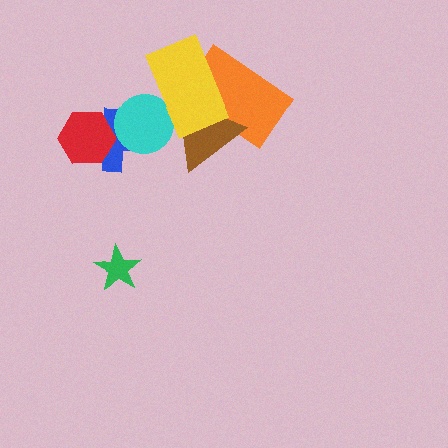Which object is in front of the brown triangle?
The yellow rectangle is in front of the brown triangle.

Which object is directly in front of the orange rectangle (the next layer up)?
The brown triangle is directly in front of the orange rectangle.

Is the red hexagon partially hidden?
No, no other shape covers it.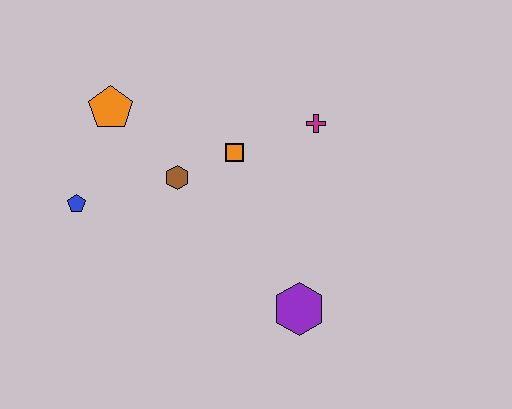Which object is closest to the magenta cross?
The orange square is closest to the magenta cross.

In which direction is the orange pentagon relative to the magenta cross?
The orange pentagon is to the left of the magenta cross.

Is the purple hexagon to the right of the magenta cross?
No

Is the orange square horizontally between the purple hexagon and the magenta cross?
No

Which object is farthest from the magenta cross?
The blue pentagon is farthest from the magenta cross.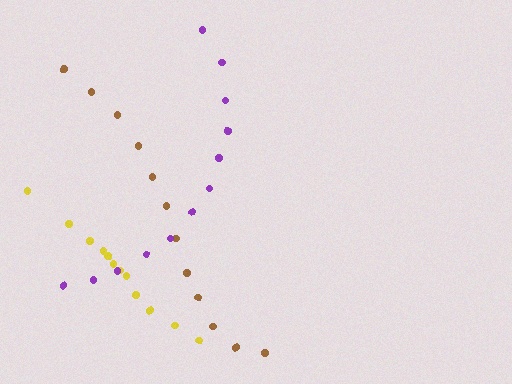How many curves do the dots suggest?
There are 3 distinct paths.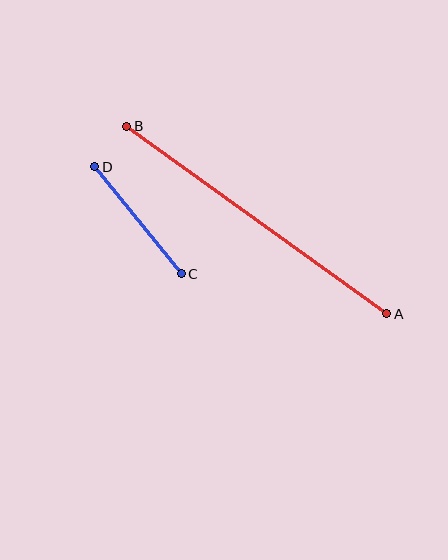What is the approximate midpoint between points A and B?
The midpoint is at approximately (257, 220) pixels.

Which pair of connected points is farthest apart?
Points A and B are farthest apart.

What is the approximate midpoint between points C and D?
The midpoint is at approximately (138, 220) pixels.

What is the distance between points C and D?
The distance is approximately 137 pixels.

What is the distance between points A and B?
The distance is approximately 320 pixels.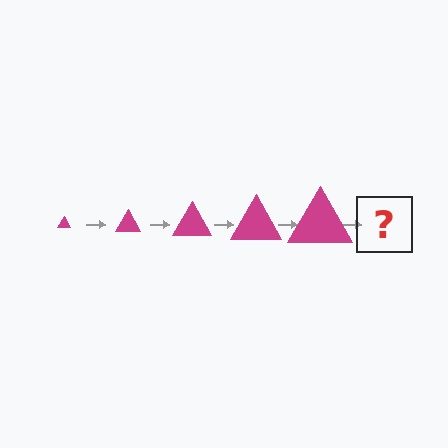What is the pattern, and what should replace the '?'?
The pattern is that the triangle gets progressively larger each step. The '?' should be a magenta triangle, larger than the previous one.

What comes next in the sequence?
The next element should be a magenta triangle, larger than the previous one.